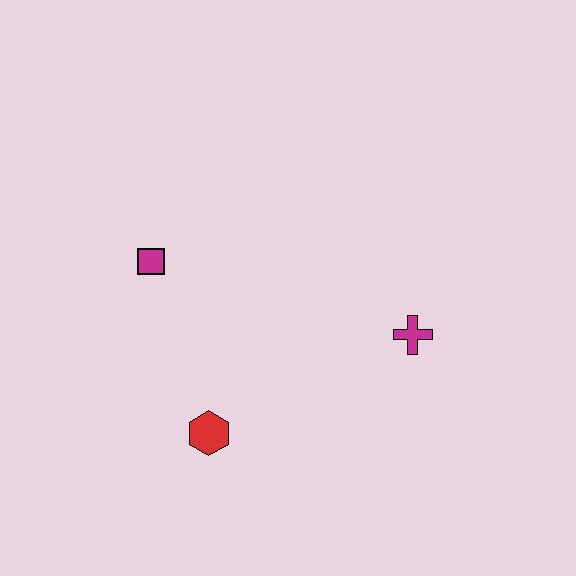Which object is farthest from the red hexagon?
The magenta cross is farthest from the red hexagon.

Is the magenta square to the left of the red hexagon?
Yes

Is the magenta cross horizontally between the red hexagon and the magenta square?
No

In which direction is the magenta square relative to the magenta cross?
The magenta square is to the left of the magenta cross.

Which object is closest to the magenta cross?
The red hexagon is closest to the magenta cross.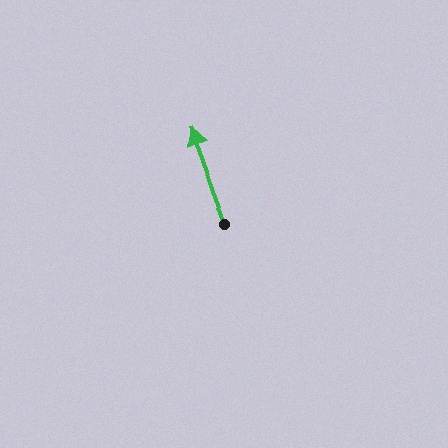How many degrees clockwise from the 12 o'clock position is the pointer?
Approximately 340 degrees.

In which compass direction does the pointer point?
North.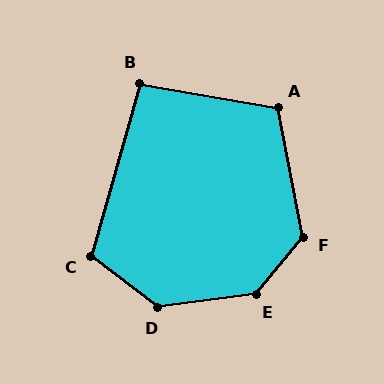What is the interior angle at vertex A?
Approximately 111 degrees (obtuse).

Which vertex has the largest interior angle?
E, at approximately 138 degrees.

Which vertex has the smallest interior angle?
B, at approximately 96 degrees.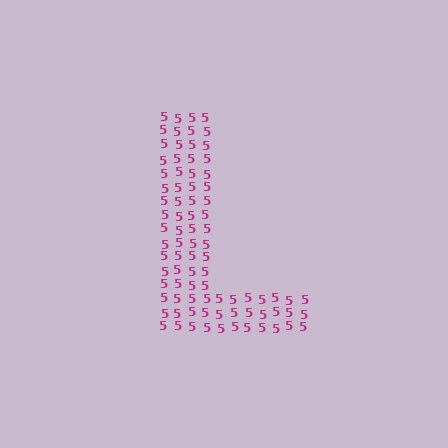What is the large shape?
The large shape is the letter L.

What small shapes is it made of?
It is made of small digit 5's.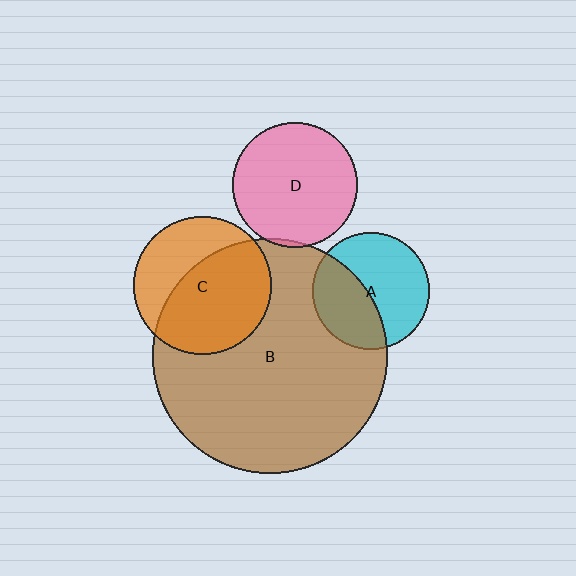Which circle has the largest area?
Circle B (brown).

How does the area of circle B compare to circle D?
Approximately 3.5 times.